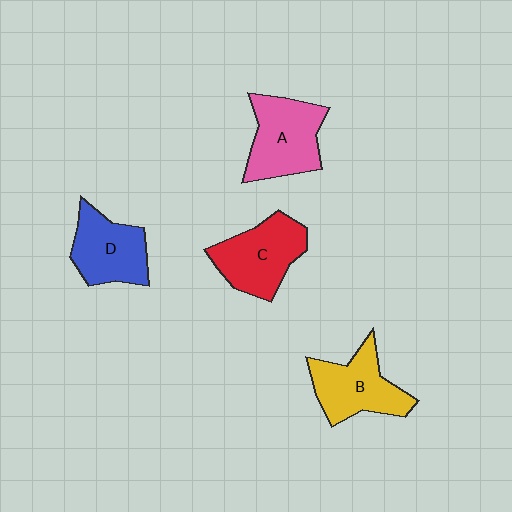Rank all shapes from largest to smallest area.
From largest to smallest: A (pink), C (red), B (yellow), D (blue).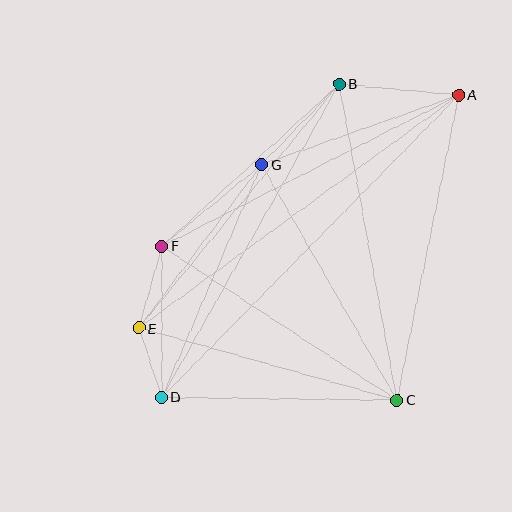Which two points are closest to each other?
Points D and E are closest to each other.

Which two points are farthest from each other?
Points A and D are farthest from each other.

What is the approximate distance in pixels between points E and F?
The distance between E and F is approximately 85 pixels.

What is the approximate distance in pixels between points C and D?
The distance between C and D is approximately 235 pixels.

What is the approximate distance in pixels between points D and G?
The distance between D and G is approximately 253 pixels.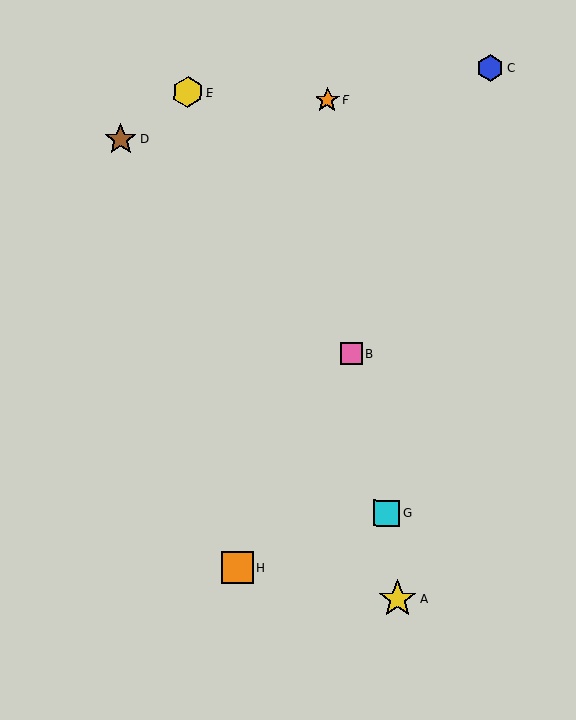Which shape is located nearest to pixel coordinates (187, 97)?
The yellow hexagon (labeled E) at (188, 93) is nearest to that location.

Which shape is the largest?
The yellow star (labeled A) is the largest.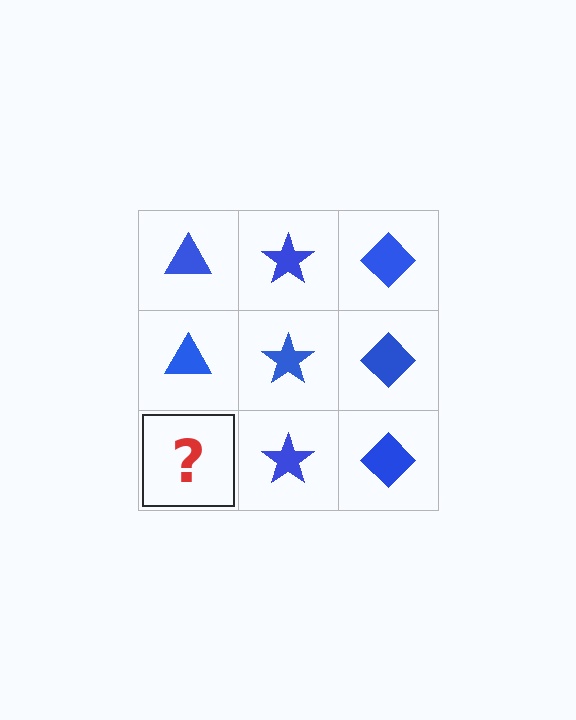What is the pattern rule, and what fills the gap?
The rule is that each column has a consistent shape. The gap should be filled with a blue triangle.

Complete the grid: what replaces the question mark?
The question mark should be replaced with a blue triangle.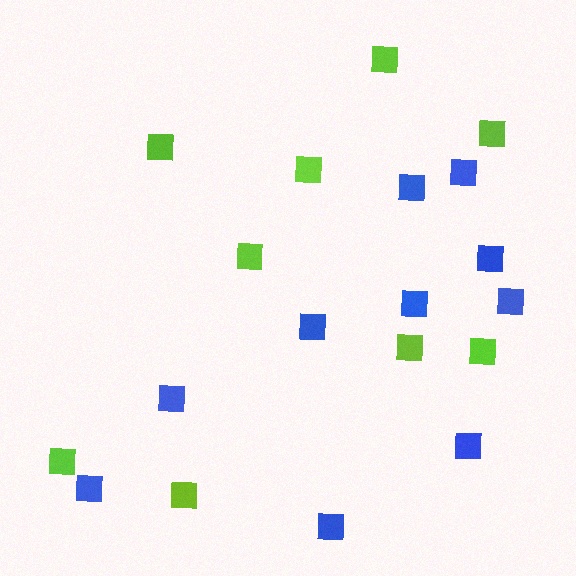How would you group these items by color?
There are 2 groups: one group of lime squares (9) and one group of blue squares (10).